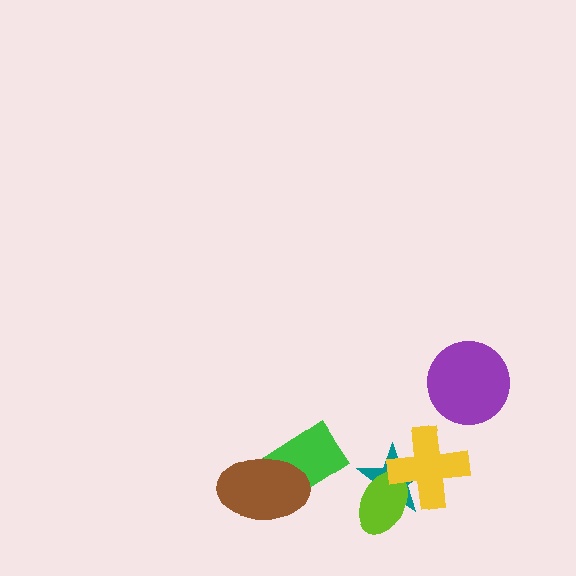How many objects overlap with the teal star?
2 objects overlap with the teal star.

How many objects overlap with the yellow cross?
2 objects overlap with the yellow cross.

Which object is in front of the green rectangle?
The brown ellipse is in front of the green rectangle.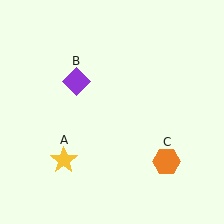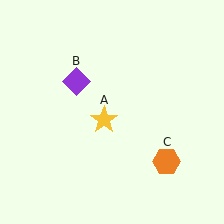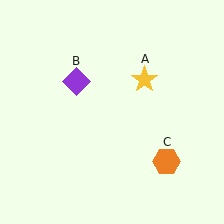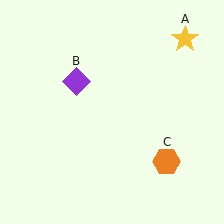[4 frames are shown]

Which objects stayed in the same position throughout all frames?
Purple diamond (object B) and orange hexagon (object C) remained stationary.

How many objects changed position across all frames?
1 object changed position: yellow star (object A).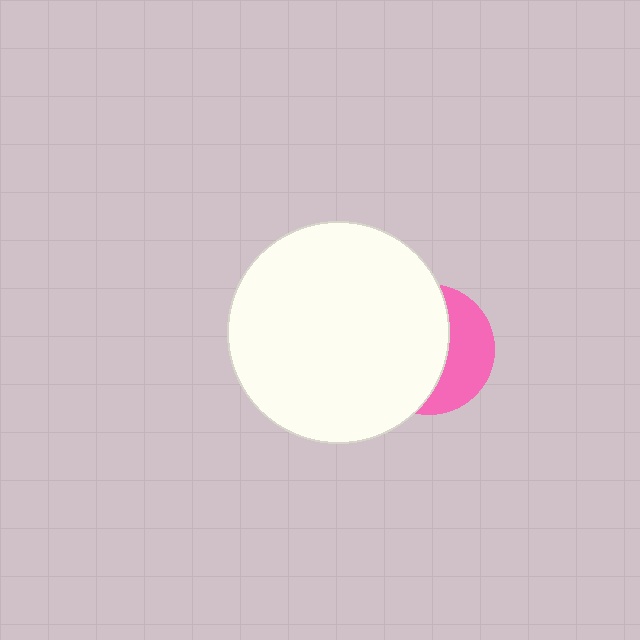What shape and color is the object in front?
The object in front is a white circle.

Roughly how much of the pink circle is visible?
A small part of it is visible (roughly 38%).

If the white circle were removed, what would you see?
You would see the complete pink circle.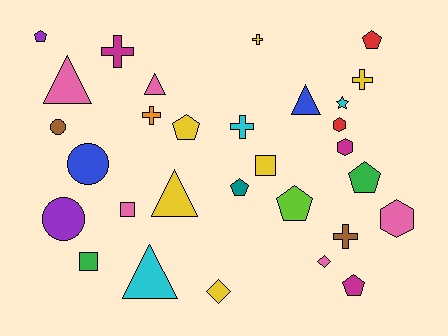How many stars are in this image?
There is 1 star.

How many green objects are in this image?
There are 2 green objects.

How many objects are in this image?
There are 30 objects.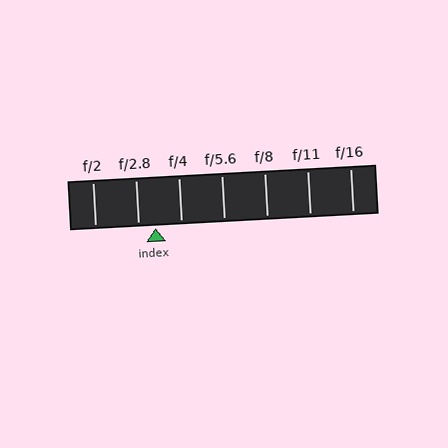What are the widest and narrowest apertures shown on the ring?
The widest aperture shown is f/2 and the narrowest is f/16.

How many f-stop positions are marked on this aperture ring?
There are 7 f-stop positions marked.